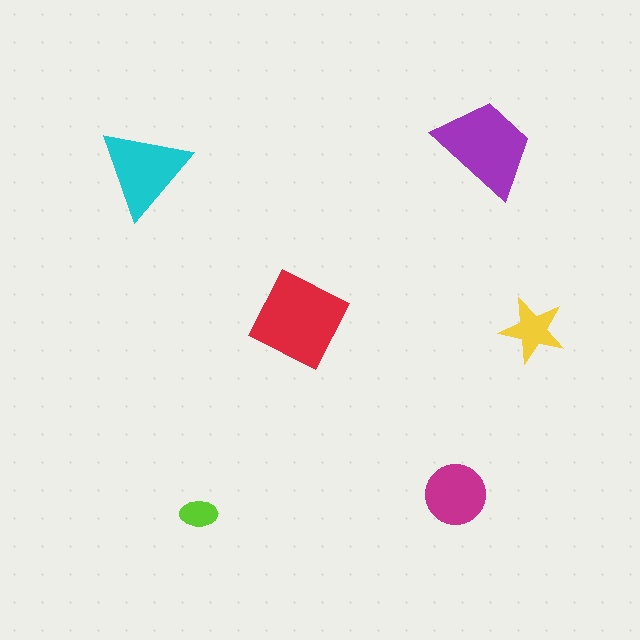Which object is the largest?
The red diamond.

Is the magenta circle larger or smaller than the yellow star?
Larger.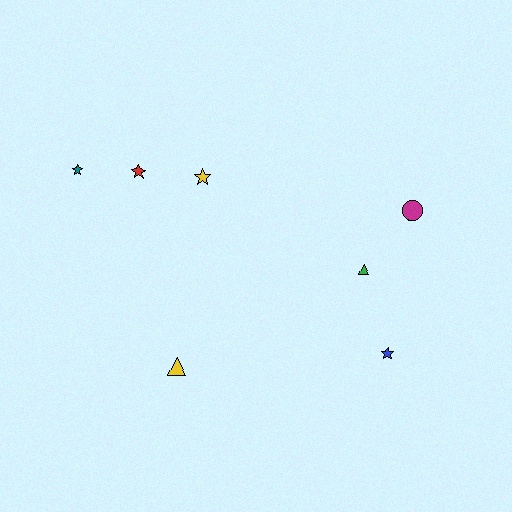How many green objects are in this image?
There is 1 green object.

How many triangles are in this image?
There are 2 triangles.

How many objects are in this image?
There are 7 objects.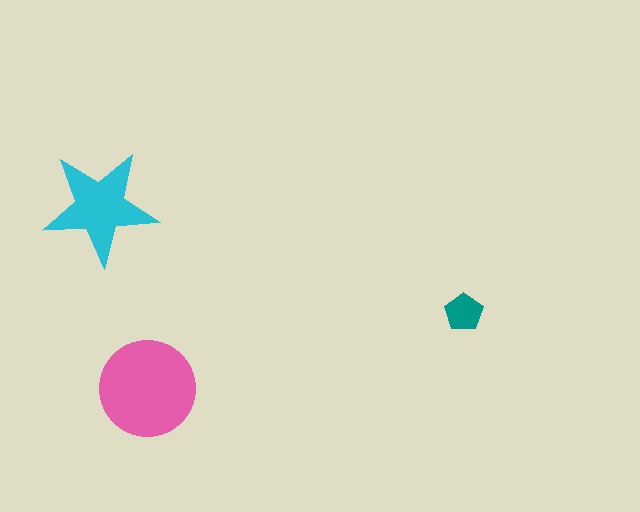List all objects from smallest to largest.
The teal pentagon, the cyan star, the pink circle.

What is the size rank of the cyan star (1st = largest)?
2nd.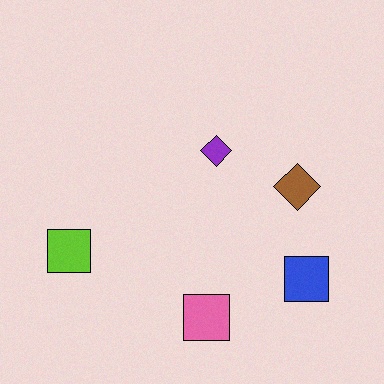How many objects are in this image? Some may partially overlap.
There are 5 objects.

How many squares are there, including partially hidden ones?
There are 3 squares.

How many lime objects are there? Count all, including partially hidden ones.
There is 1 lime object.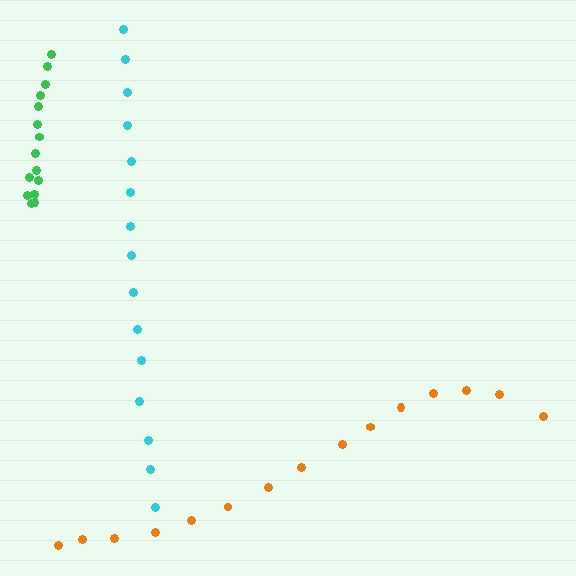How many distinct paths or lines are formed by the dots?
There are 3 distinct paths.